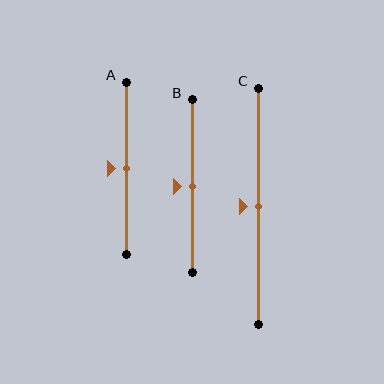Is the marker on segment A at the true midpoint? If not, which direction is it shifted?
Yes, the marker on segment A is at the true midpoint.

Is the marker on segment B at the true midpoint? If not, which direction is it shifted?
Yes, the marker on segment B is at the true midpoint.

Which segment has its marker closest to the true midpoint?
Segment A has its marker closest to the true midpoint.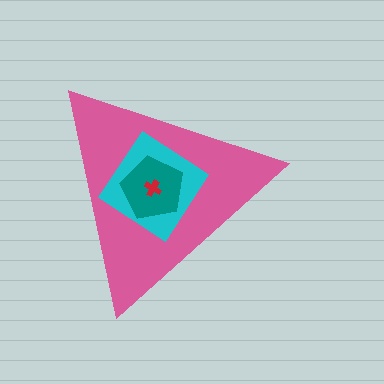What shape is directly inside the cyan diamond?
The teal pentagon.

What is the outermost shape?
The pink triangle.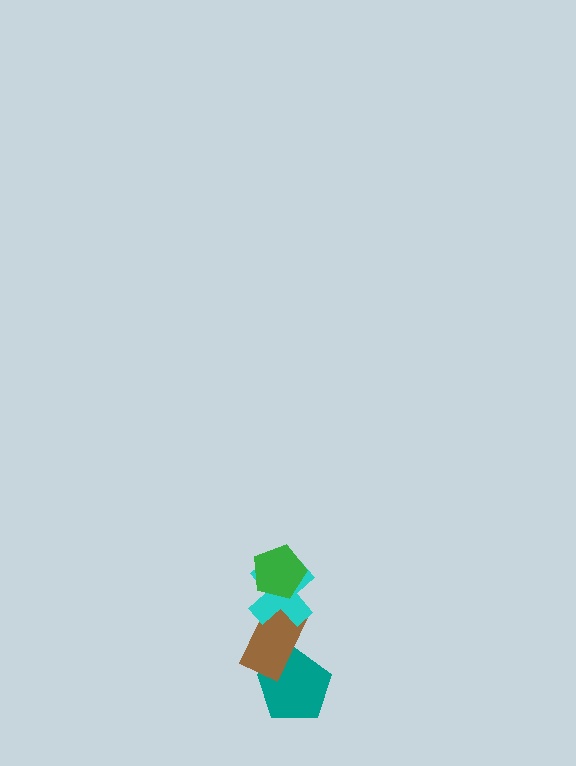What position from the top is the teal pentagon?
The teal pentagon is 4th from the top.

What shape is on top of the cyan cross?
The green pentagon is on top of the cyan cross.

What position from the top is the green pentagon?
The green pentagon is 1st from the top.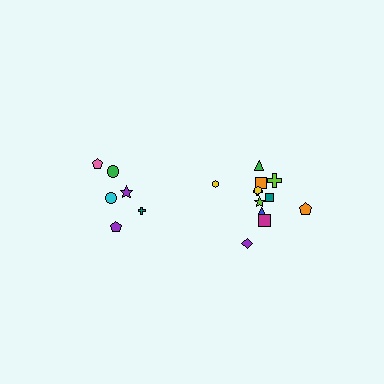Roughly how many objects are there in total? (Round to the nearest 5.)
Roughly 20 objects in total.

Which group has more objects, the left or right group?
The right group.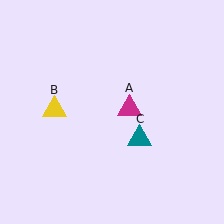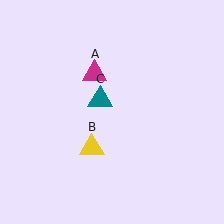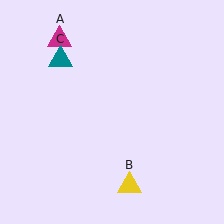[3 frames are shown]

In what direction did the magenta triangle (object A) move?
The magenta triangle (object A) moved up and to the left.